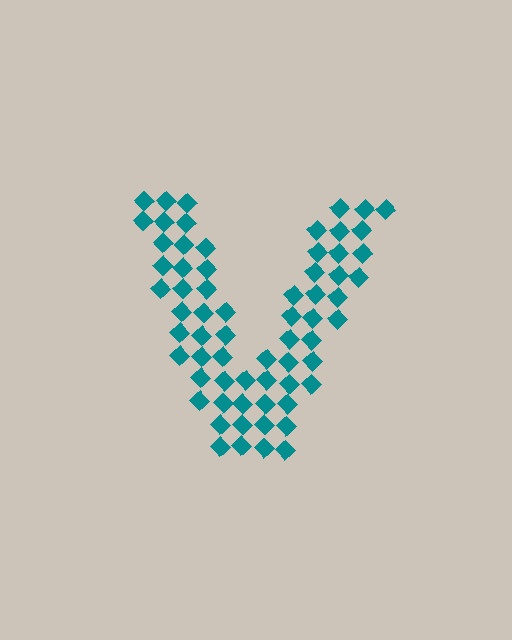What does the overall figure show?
The overall figure shows the letter V.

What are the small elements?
The small elements are diamonds.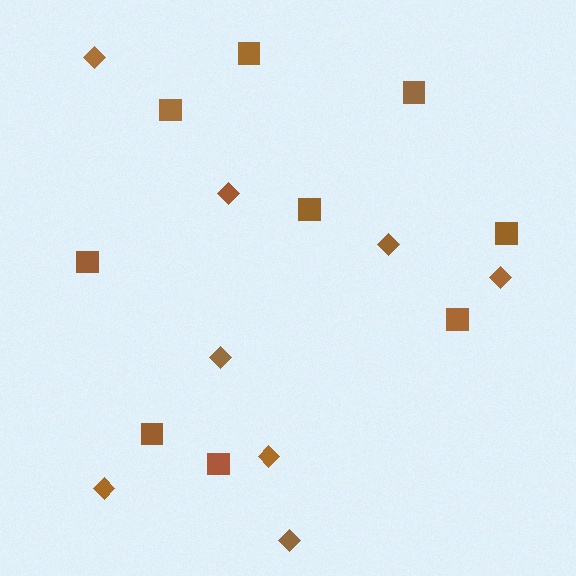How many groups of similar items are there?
There are 2 groups: one group of squares (9) and one group of diamonds (8).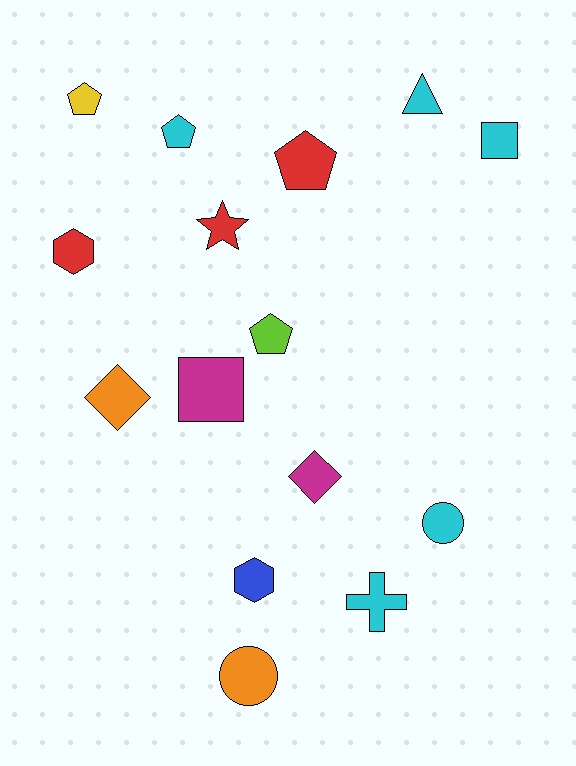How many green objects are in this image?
There are no green objects.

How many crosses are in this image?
There is 1 cross.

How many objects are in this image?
There are 15 objects.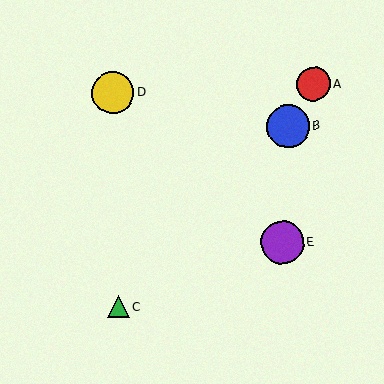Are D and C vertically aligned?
Yes, both are at x≈113.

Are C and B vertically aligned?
No, C is at x≈119 and B is at x≈288.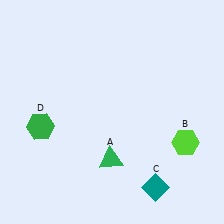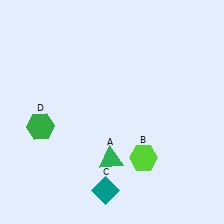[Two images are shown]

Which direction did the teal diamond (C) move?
The teal diamond (C) moved left.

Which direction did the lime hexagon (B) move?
The lime hexagon (B) moved left.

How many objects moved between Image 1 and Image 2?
2 objects moved between the two images.